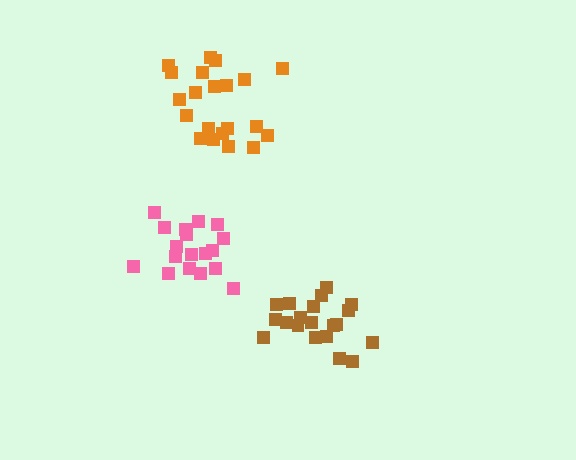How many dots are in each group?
Group 1: 18 dots, Group 2: 20 dots, Group 3: 21 dots (59 total).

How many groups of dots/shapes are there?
There are 3 groups.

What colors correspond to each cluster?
The clusters are colored: pink, brown, orange.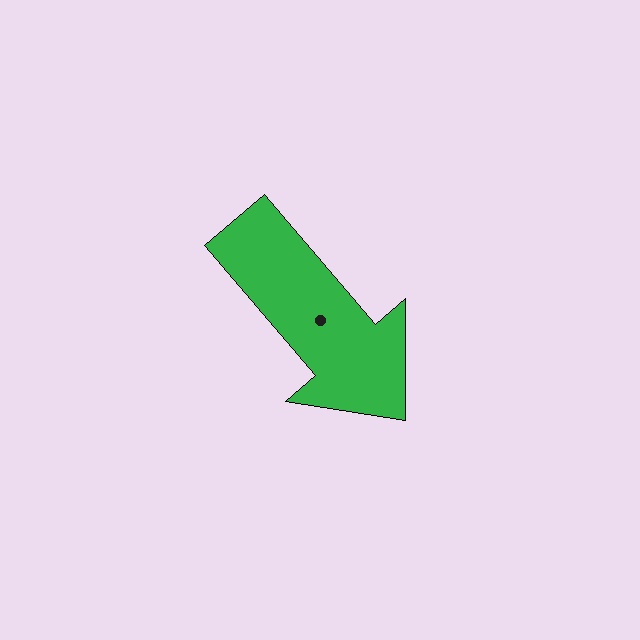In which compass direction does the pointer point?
Southeast.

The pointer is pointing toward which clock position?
Roughly 5 o'clock.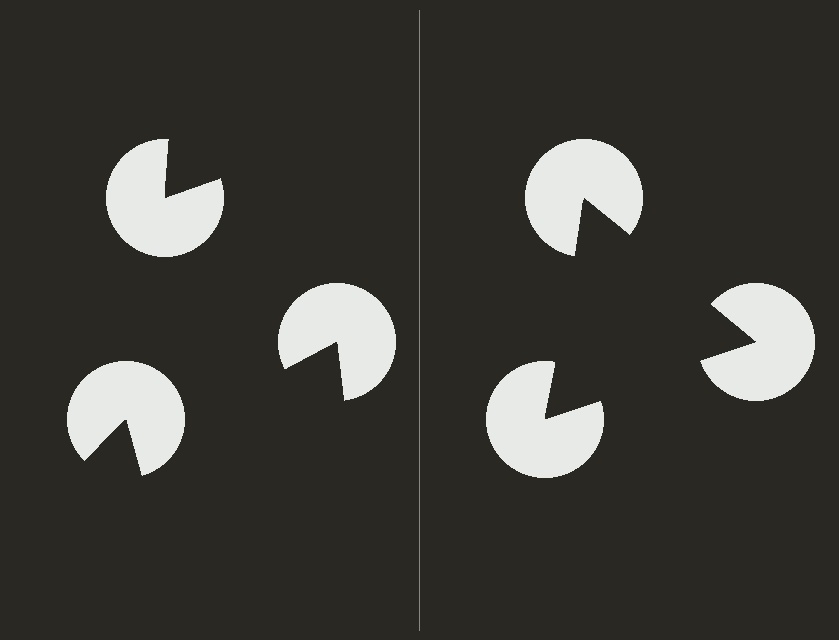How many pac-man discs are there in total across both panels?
6 — 3 on each side.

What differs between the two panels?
The pac-man discs are positioned identically on both sides; only the wedge orientations differ. On the right they align to a triangle; on the left they are misaligned.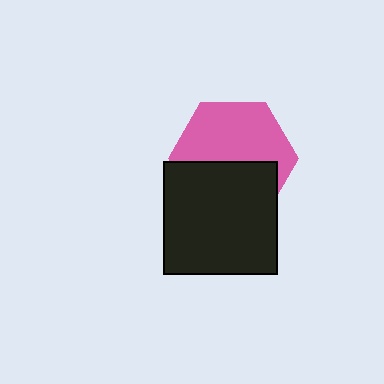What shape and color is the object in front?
The object in front is a black square.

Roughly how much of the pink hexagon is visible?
About half of it is visible (roughly 56%).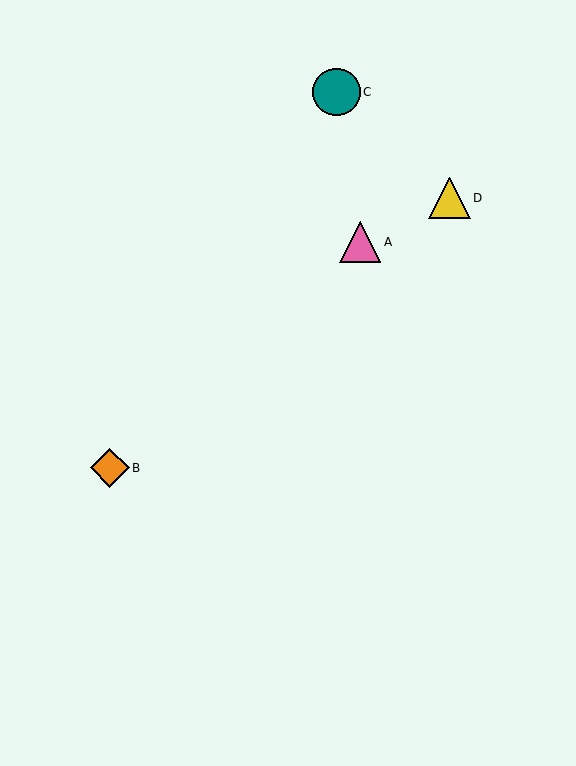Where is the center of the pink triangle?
The center of the pink triangle is at (360, 242).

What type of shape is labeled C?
Shape C is a teal circle.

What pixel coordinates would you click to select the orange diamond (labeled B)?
Click at (110, 468) to select the orange diamond B.